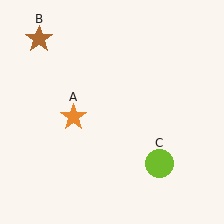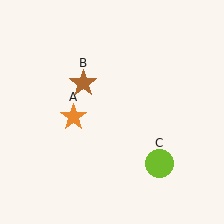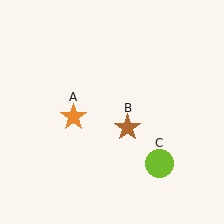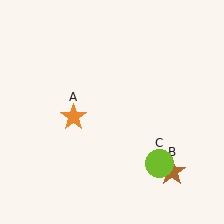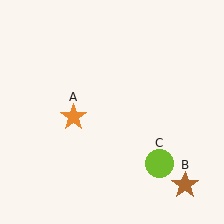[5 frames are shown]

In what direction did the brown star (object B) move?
The brown star (object B) moved down and to the right.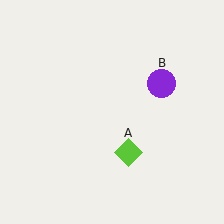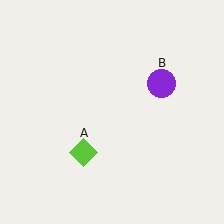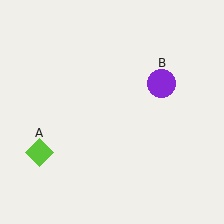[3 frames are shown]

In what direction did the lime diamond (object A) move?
The lime diamond (object A) moved left.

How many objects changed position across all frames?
1 object changed position: lime diamond (object A).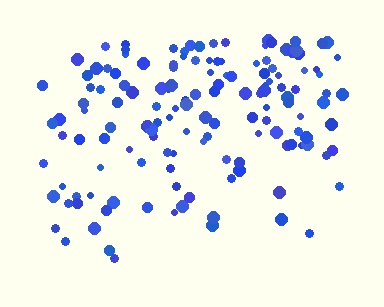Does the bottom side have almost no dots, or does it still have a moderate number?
Still a moderate number, just noticeably fewer than the top.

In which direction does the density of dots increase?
From bottom to top, with the top side densest.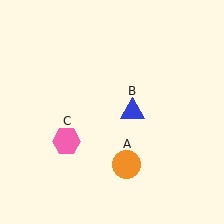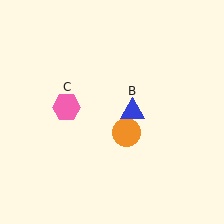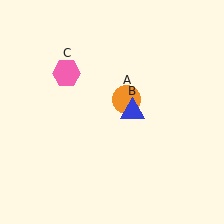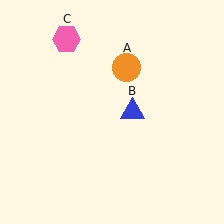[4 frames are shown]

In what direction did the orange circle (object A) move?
The orange circle (object A) moved up.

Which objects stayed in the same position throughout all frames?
Blue triangle (object B) remained stationary.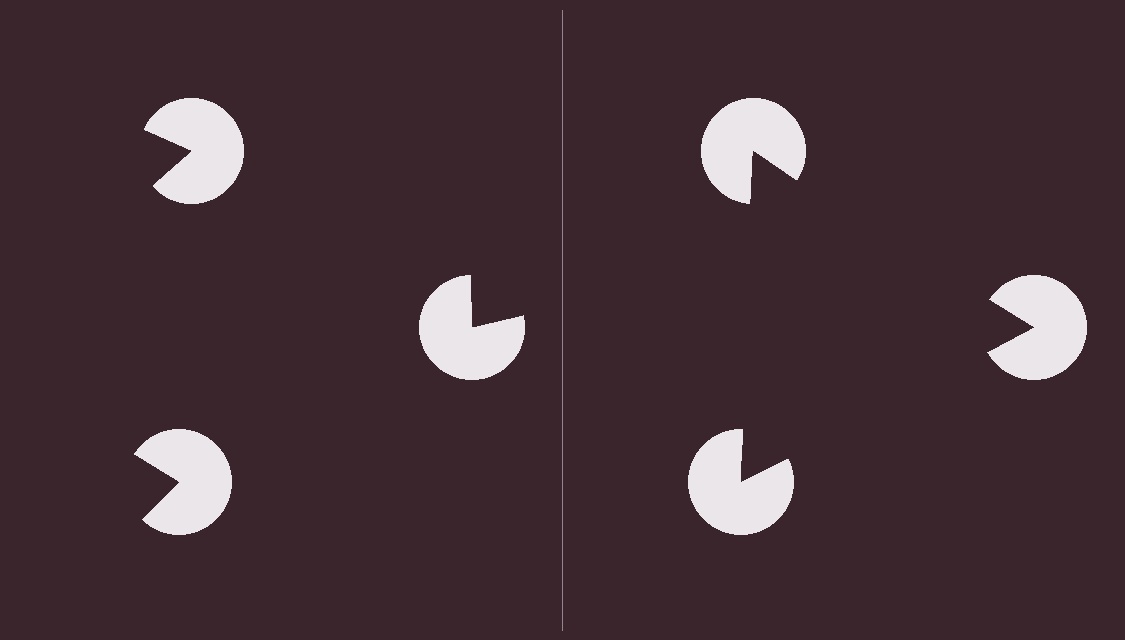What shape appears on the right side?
An illusory triangle.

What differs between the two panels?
The pac-man discs are positioned identically on both sides; only the wedge orientations differ. On the right they align to a triangle; on the left they are misaligned.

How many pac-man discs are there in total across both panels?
6 — 3 on each side.